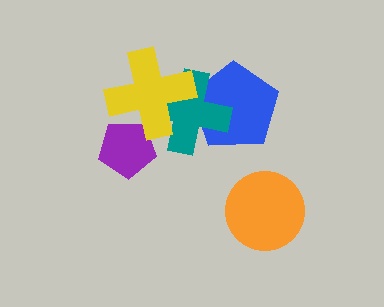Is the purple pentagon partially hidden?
Yes, it is partially covered by another shape.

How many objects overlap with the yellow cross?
2 objects overlap with the yellow cross.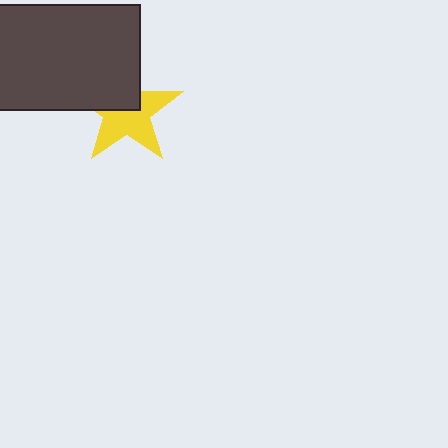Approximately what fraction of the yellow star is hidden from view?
Roughly 42% of the yellow star is hidden behind the dark gray rectangle.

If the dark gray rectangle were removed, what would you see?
You would see the complete yellow star.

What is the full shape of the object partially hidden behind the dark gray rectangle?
The partially hidden object is a yellow star.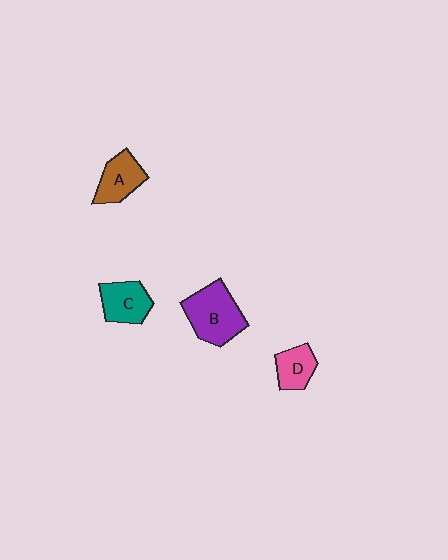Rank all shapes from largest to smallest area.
From largest to smallest: B (purple), C (teal), A (brown), D (pink).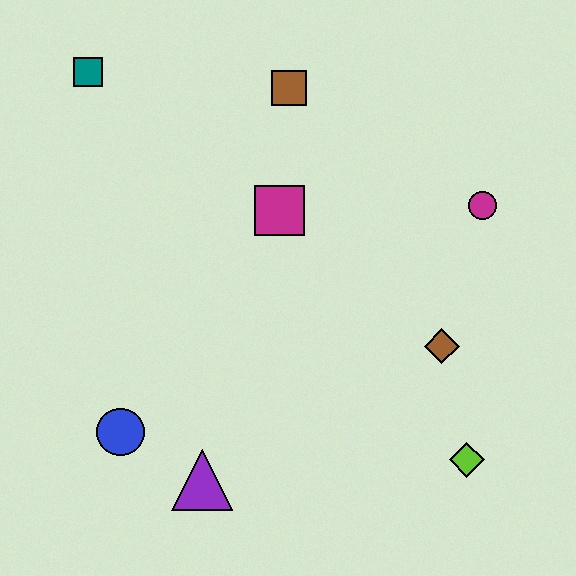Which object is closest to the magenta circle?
The brown diamond is closest to the magenta circle.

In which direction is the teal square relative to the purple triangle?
The teal square is above the purple triangle.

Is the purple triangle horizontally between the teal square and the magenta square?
Yes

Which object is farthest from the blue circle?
The magenta circle is farthest from the blue circle.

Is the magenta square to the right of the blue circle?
Yes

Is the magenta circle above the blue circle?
Yes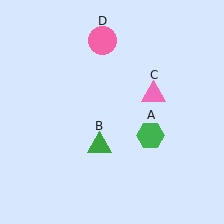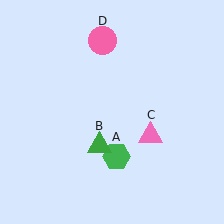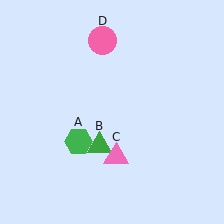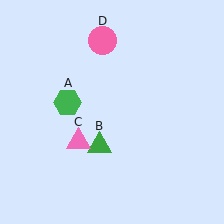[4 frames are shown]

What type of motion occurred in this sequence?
The green hexagon (object A), pink triangle (object C) rotated clockwise around the center of the scene.